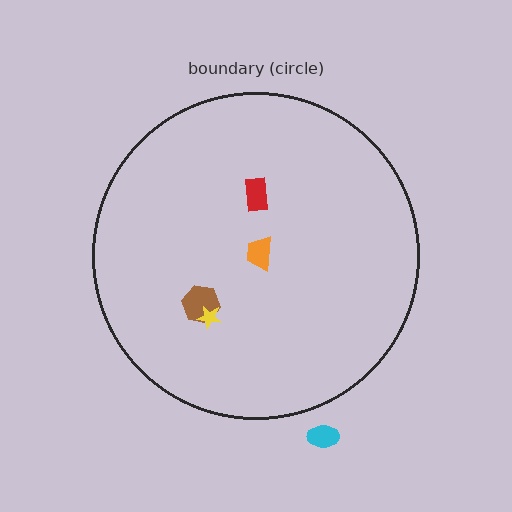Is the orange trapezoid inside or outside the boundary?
Inside.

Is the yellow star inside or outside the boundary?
Inside.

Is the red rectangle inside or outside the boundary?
Inside.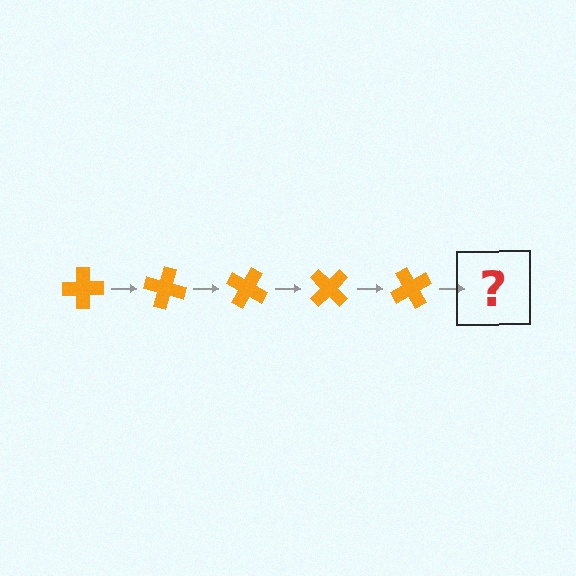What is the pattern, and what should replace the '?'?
The pattern is that the cross rotates 15 degrees each step. The '?' should be an orange cross rotated 75 degrees.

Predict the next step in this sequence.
The next step is an orange cross rotated 75 degrees.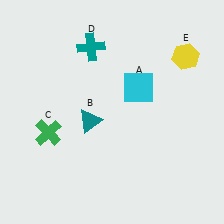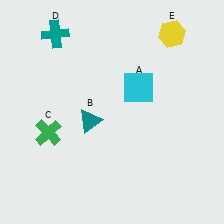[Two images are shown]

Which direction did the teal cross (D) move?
The teal cross (D) moved left.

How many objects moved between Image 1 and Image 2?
2 objects moved between the two images.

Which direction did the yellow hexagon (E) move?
The yellow hexagon (E) moved up.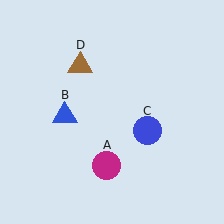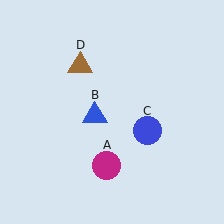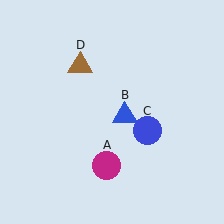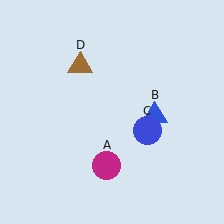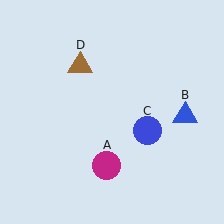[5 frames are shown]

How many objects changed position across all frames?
1 object changed position: blue triangle (object B).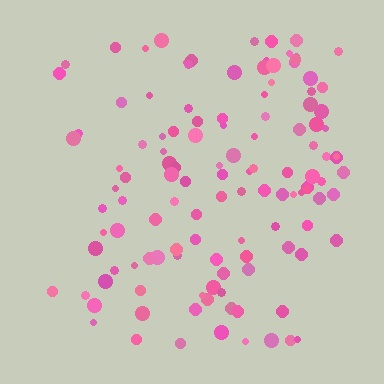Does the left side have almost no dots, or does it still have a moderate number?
Still a moderate number, just noticeably fewer than the right.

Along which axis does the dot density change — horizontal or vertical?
Horizontal.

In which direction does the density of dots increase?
From left to right, with the right side densest.